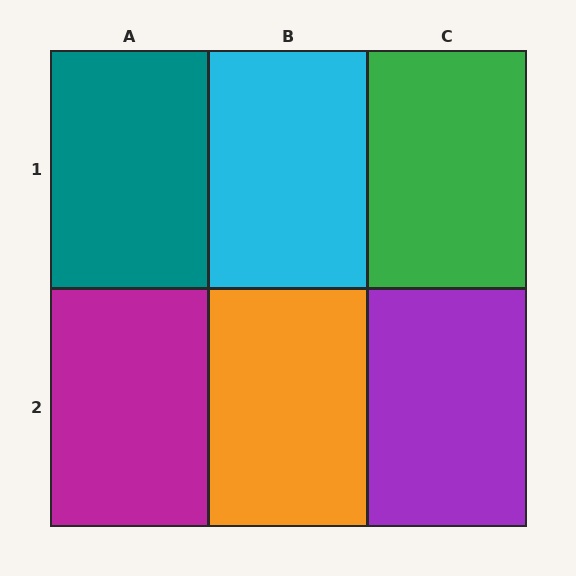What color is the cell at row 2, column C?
Purple.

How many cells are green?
1 cell is green.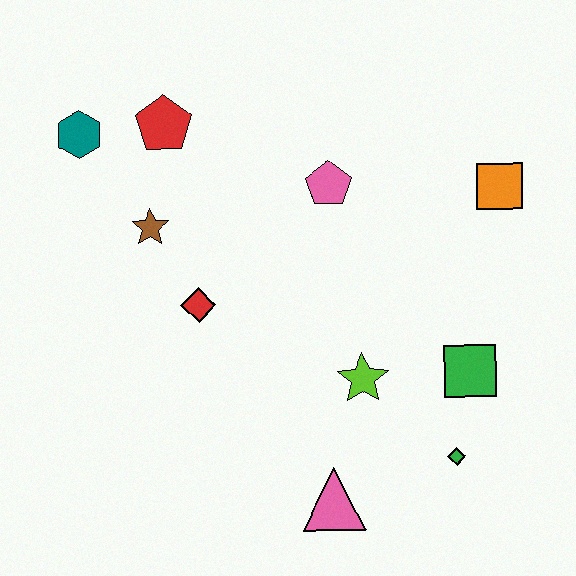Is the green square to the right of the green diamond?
Yes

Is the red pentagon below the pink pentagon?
No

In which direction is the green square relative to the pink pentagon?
The green square is below the pink pentagon.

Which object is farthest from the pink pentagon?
The pink triangle is farthest from the pink pentagon.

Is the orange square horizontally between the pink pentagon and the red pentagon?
No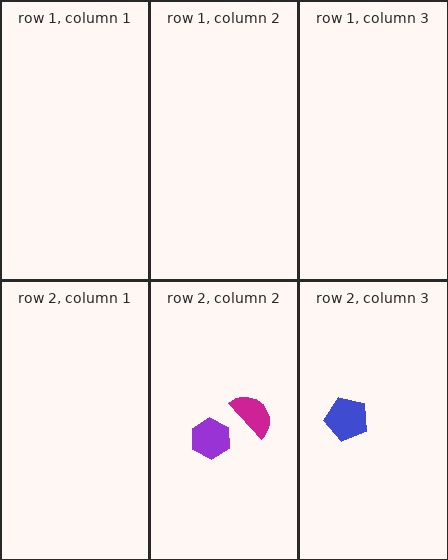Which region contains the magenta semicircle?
The row 2, column 2 region.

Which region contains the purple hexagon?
The row 2, column 2 region.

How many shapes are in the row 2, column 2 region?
2.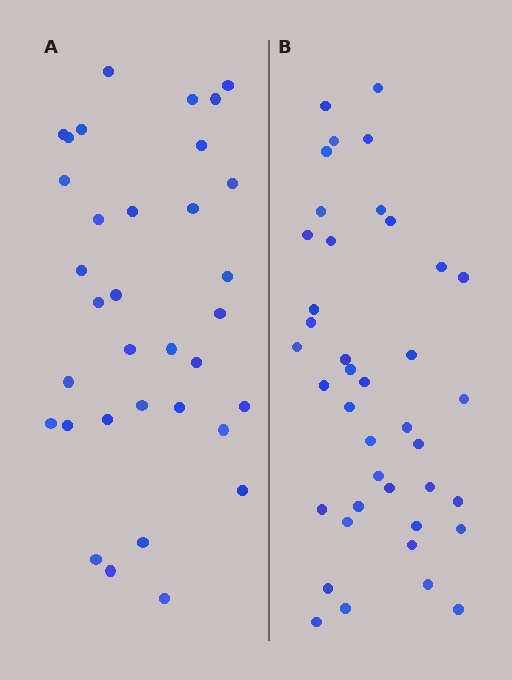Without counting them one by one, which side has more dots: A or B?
Region B (the right region) has more dots.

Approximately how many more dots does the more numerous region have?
Region B has about 6 more dots than region A.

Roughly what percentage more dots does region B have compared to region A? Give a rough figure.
About 20% more.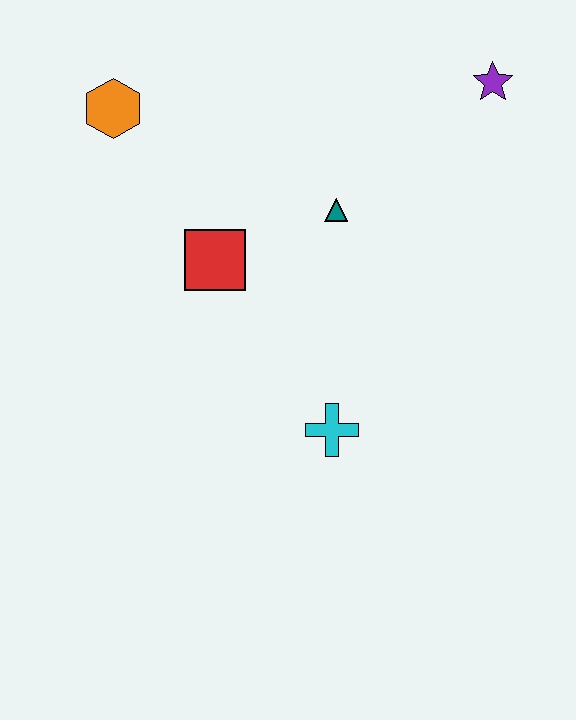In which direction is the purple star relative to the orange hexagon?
The purple star is to the right of the orange hexagon.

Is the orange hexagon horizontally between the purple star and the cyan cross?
No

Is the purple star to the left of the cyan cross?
No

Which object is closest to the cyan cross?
The red square is closest to the cyan cross.